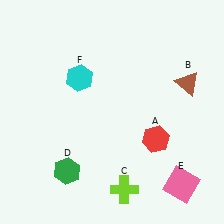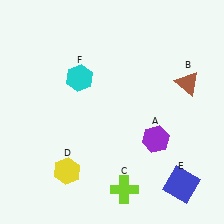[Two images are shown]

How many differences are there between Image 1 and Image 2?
There are 3 differences between the two images.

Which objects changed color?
A changed from red to purple. D changed from green to yellow. E changed from pink to blue.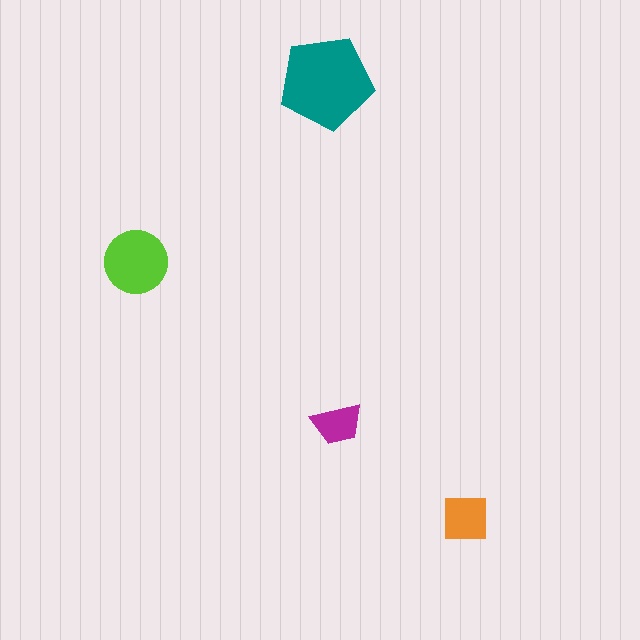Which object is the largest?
The teal pentagon.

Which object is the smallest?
The magenta trapezoid.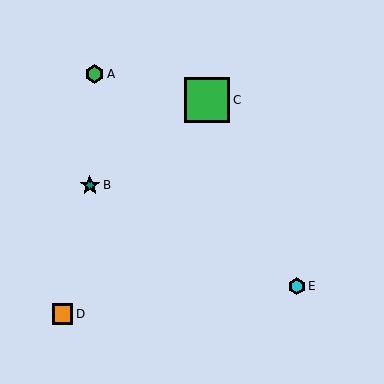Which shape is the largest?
The green square (labeled C) is the largest.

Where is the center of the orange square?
The center of the orange square is at (63, 314).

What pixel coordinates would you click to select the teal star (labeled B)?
Click at (90, 185) to select the teal star B.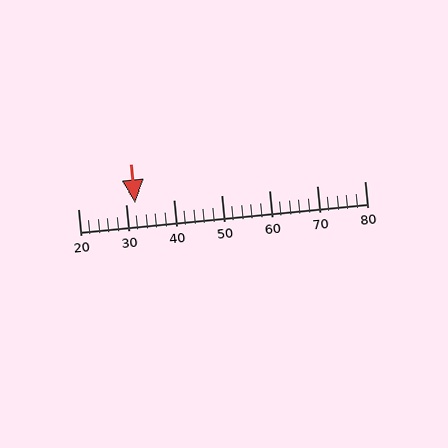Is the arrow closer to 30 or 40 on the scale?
The arrow is closer to 30.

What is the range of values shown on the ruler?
The ruler shows values from 20 to 80.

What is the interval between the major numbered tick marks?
The major tick marks are spaced 10 units apart.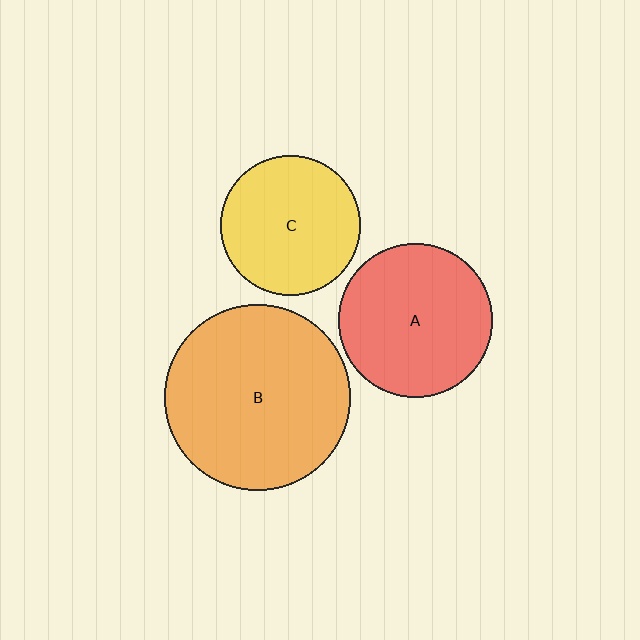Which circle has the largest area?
Circle B (orange).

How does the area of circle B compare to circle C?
Approximately 1.8 times.